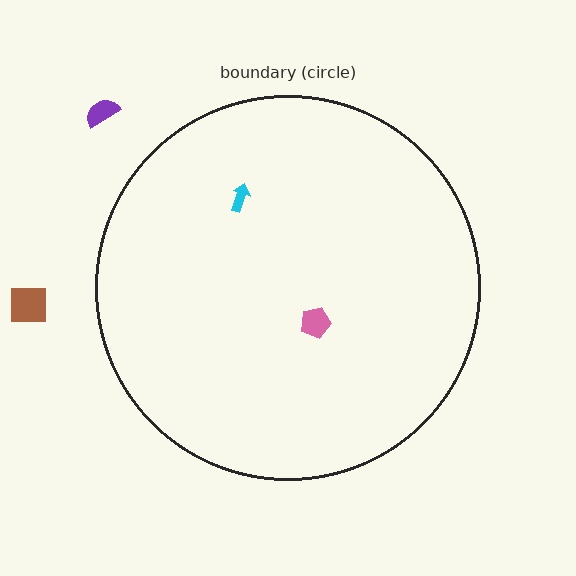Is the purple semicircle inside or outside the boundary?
Outside.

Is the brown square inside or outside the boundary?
Outside.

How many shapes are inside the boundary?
2 inside, 2 outside.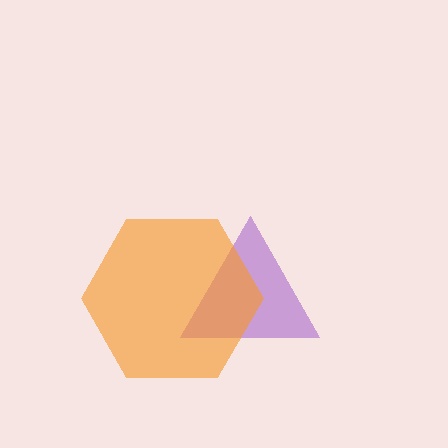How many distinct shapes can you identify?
There are 2 distinct shapes: a purple triangle, an orange hexagon.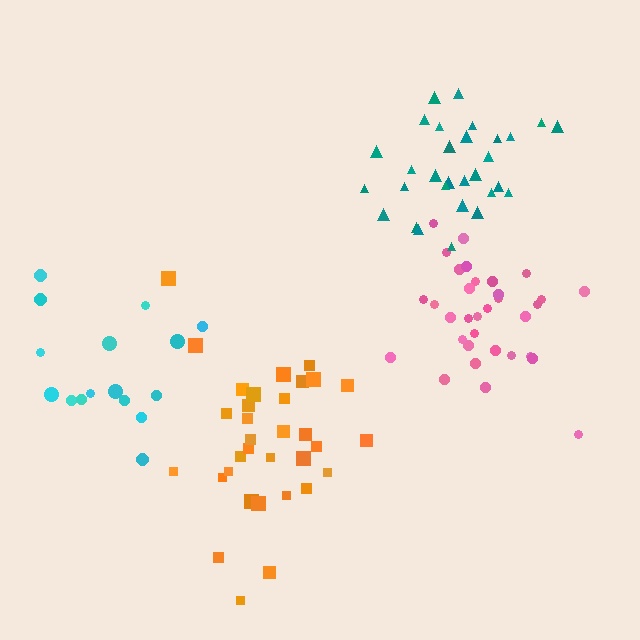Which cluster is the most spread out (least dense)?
Cyan.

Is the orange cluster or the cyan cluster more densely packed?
Orange.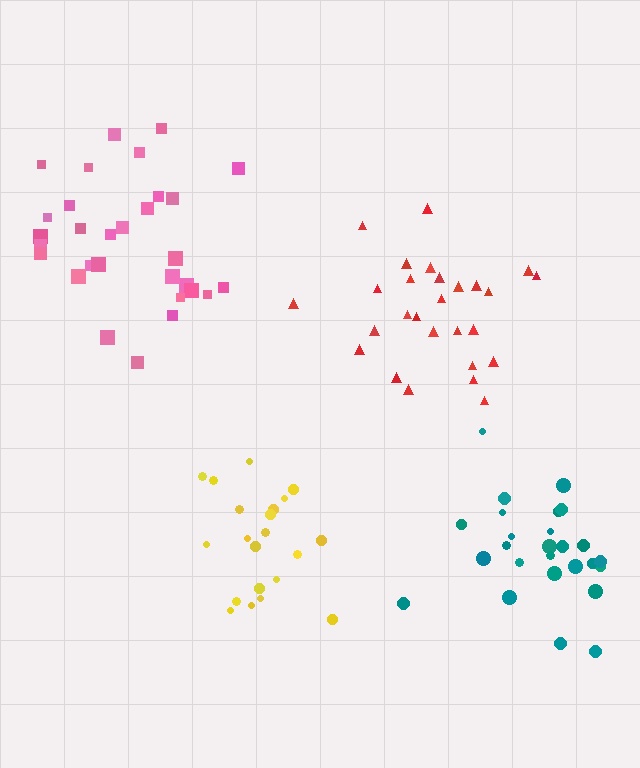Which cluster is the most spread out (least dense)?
Pink.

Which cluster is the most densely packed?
Yellow.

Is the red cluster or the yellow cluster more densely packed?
Yellow.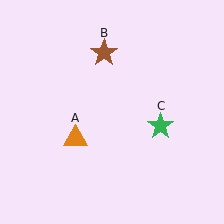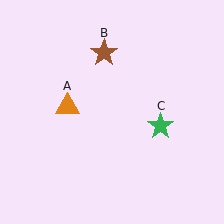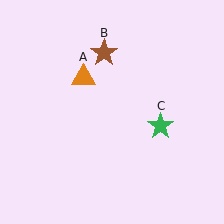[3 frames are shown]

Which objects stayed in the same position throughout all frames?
Brown star (object B) and green star (object C) remained stationary.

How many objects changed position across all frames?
1 object changed position: orange triangle (object A).